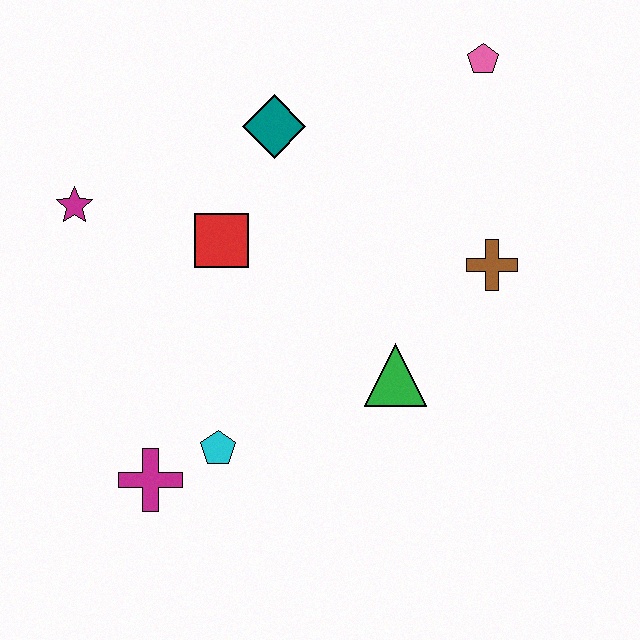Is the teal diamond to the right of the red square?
Yes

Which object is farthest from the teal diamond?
The magenta cross is farthest from the teal diamond.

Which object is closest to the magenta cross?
The cyan pentagon is closest to the magenta cross.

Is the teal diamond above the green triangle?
Yes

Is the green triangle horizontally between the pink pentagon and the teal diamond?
Yes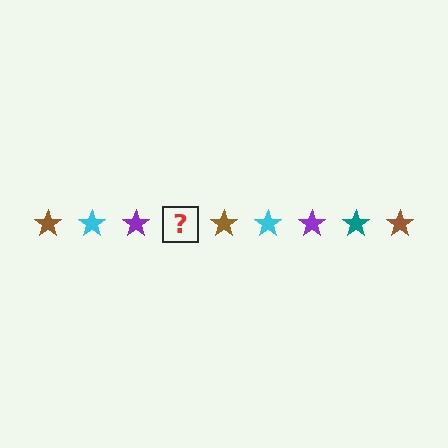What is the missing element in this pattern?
The missing element is a teal star.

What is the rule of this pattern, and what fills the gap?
The rule is that the pattern cycles through brown, cyan, purple, teal stars. The gap should be filled with a teal star.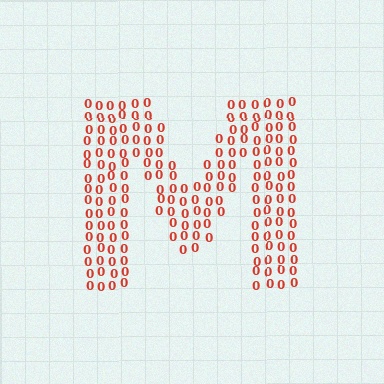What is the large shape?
The large shape is the letter M.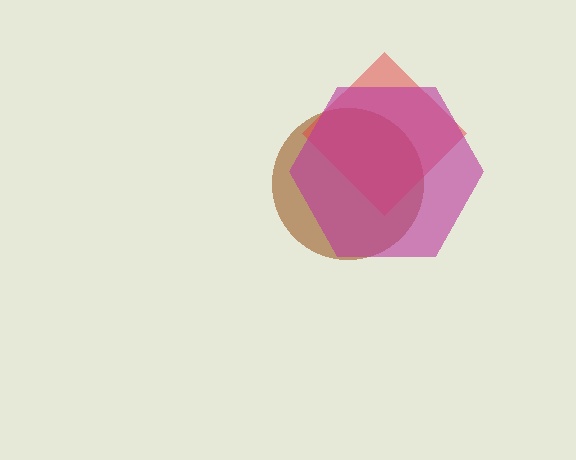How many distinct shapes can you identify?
There are 3 distinct shapes: a brown circle, a red diamond, a magenta hexagon.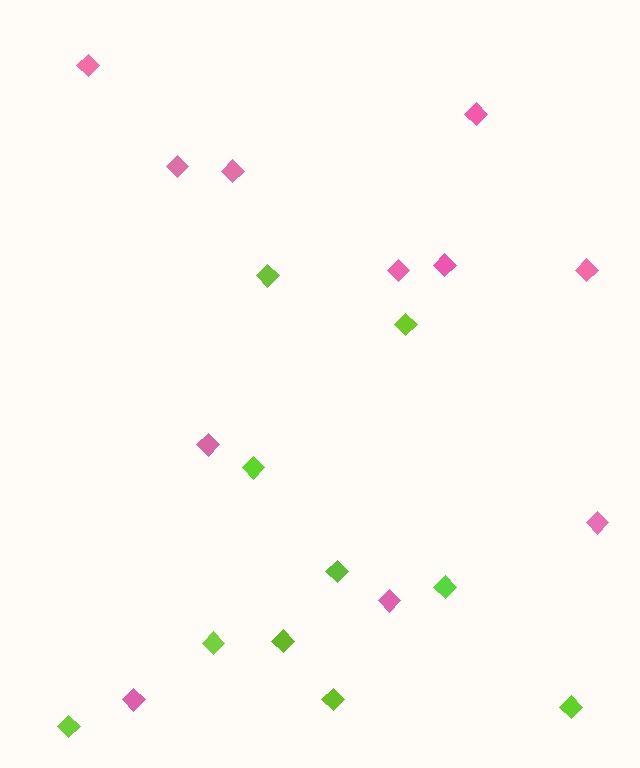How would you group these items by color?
There are 2 groups: one group of pink diamonds (11) and one group of lime diamonds (10).